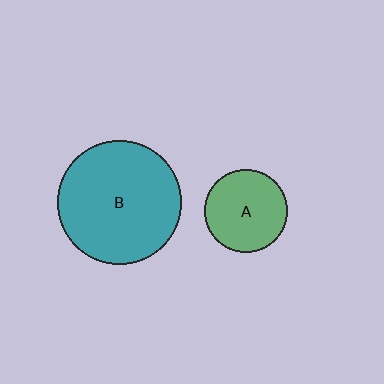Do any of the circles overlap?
No, none of the circles overlap.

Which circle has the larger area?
Circle B (teal).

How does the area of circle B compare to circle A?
Approximately 2.2 times.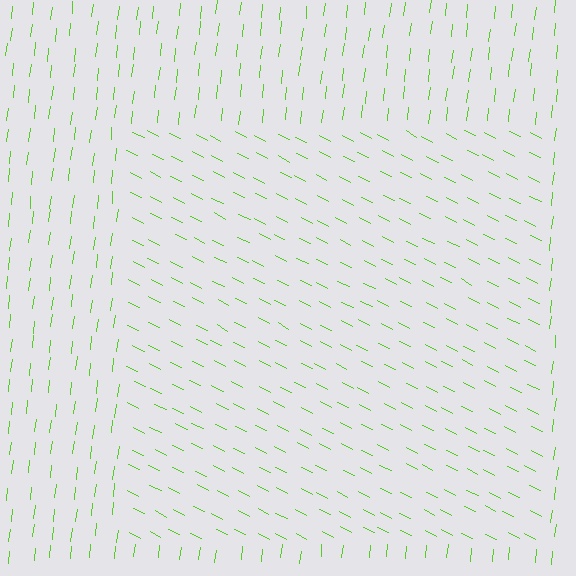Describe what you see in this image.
The image is filled with small lime line segments. A rectangle region in the image has lines oriented differently from the surrounding lines, creating a visible texture boundary.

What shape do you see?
I see a rectangle.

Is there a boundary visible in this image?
Yes, there is a texture boundary formed by a change in line orientation.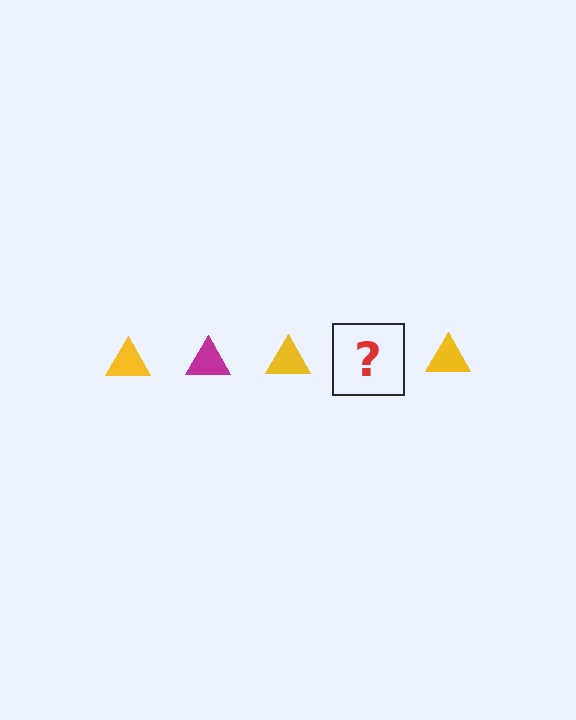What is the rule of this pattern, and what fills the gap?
The rule is that the pattern cycles through yellow, magenta triangles. The gap should be filled with a magenta triangle.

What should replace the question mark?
The question mark should be replaced with a magenta triangle.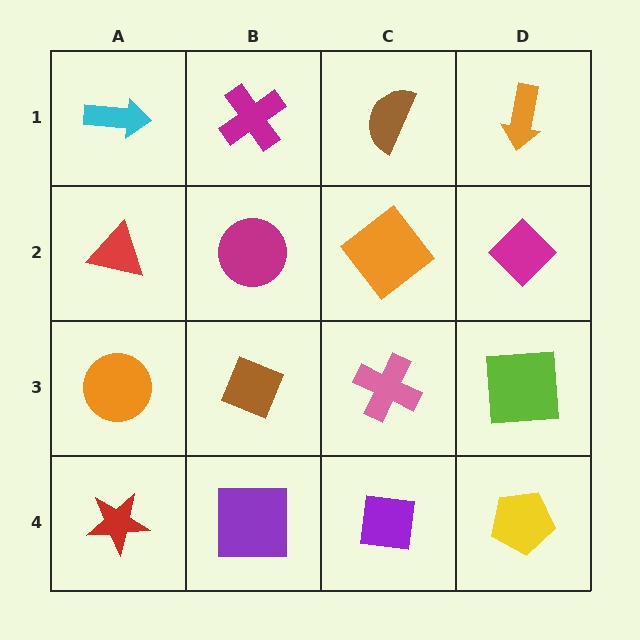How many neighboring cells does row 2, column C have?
4.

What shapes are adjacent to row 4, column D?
A lime square (row 3, column D), a purple square (row 4, column C).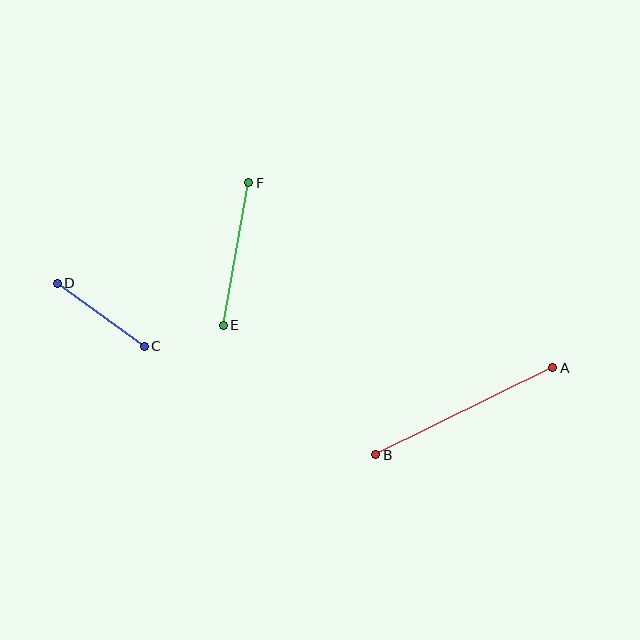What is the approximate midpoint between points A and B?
The midpoint is at approximately (464, 411) pixels.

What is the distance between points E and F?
The distance is approximately 145 pixels.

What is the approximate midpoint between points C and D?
The midpoint is at approximately (101, 315) pixels.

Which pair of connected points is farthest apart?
Points A and B are farthest apart.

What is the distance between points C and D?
The distance is approximately 107 pixels.